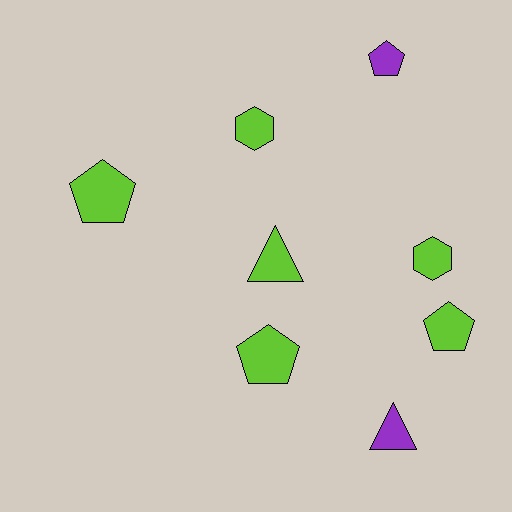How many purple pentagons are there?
There is 1 purple pentagon.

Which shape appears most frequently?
Pentagon, with 4 objects.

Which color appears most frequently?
Lime, with 6 objects.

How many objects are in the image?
There are 8 objects.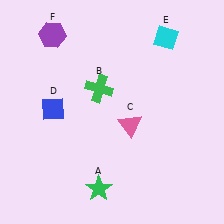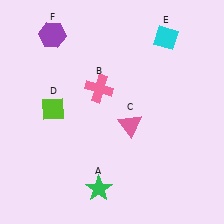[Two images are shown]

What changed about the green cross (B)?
In Image 1, B is green. In Image 2, it changed to pink.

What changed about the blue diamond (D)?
In Image 1, D is blue. In Image 2, it changed to lime.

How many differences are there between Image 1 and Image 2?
There are 2 differences between the two images.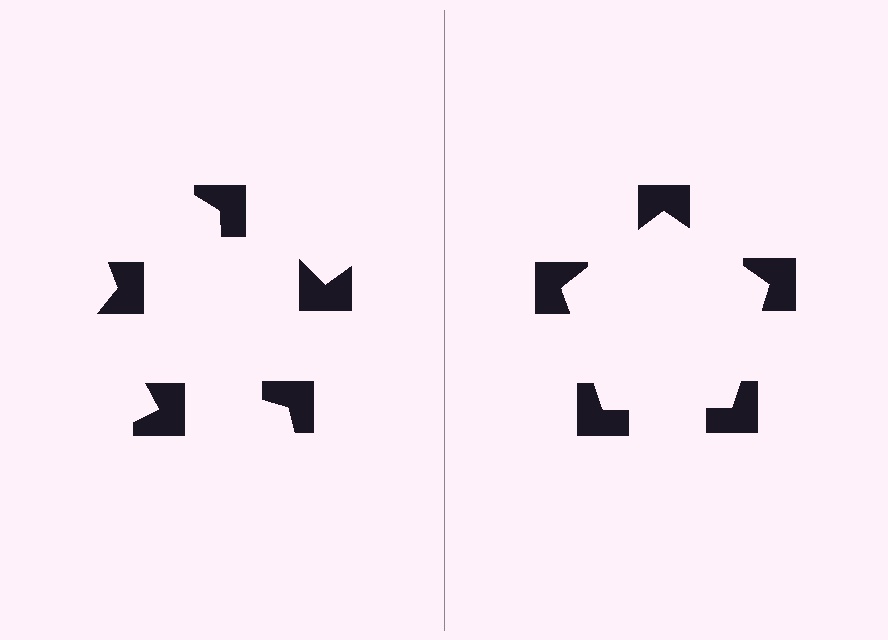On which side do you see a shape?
An illusory pentagon appears on the right side. On the left side the wedge cuts are rotated, so no coherent shape forms.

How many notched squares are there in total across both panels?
10 — 5 on each side.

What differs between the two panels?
The notched squares are positioned identically on both sides; only the wedge orientations differ. On the right they align to a pentagon; on the left they are misaligned.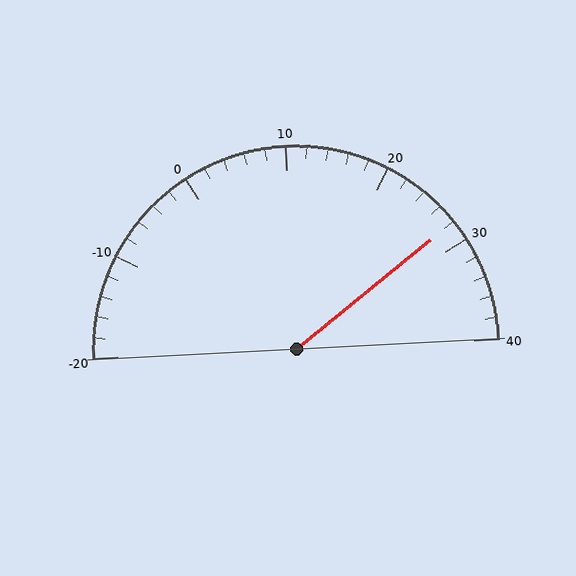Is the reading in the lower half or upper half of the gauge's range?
The reading is in the upper half of the range (-20 to 40).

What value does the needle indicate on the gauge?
The needle indicates approximately 28.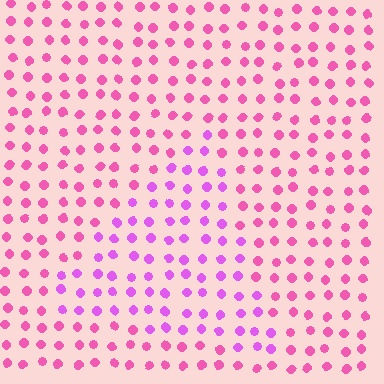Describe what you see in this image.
The image is filled with small pink elements in a uniform arrangement. A triangle-shaped region is visible where the elements are tinted to a slightly different hue, forming a subtle color boundary.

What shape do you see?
I see a triangle.